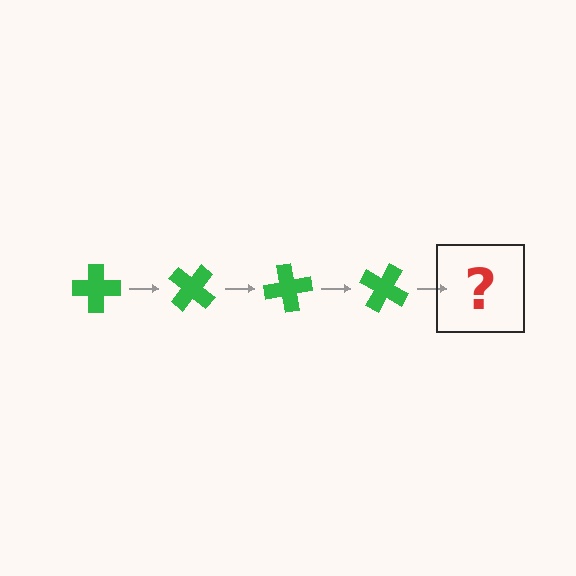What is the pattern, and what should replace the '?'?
The pattern is that the cross rotates 40 degrees each step. The '?' should be a green cross rotated 160 degrees.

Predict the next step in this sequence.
The next step is a green cross rotated 160 degrees.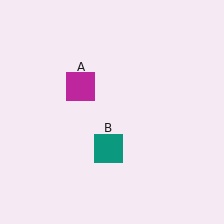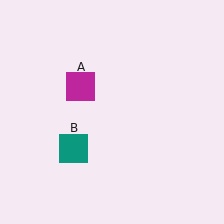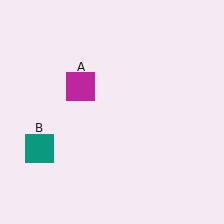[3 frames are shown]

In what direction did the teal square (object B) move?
The teal square (object B) moved left.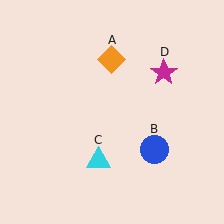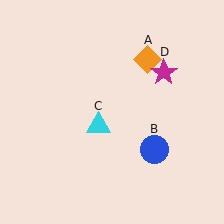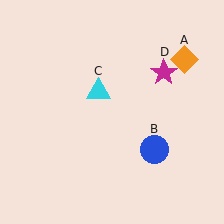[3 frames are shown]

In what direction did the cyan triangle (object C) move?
The cyan triangle (object C) moved up.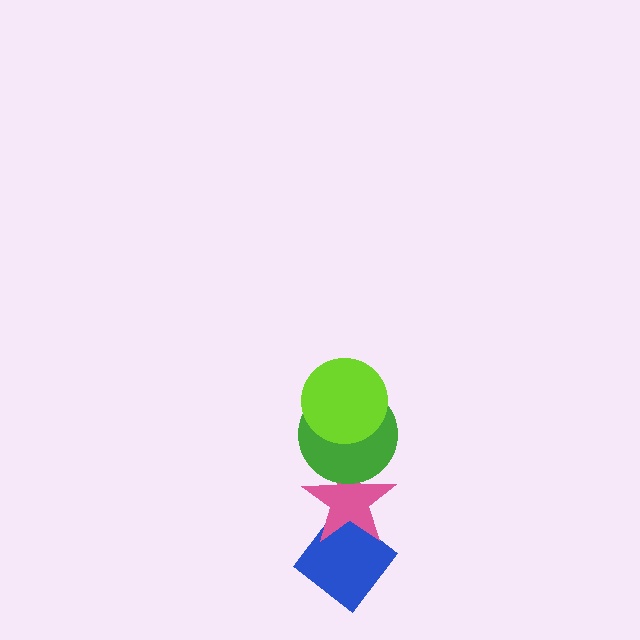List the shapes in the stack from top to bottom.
From top to bottom: the lime circle, the green circle, the pink star, the blue diamond.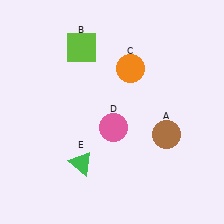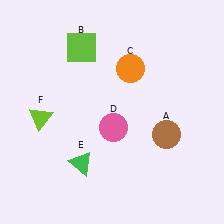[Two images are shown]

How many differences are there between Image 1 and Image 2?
There is 1 difference between the two images.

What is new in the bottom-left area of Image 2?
A lime triangle (F) was added in the bottom-left area of Image 2.